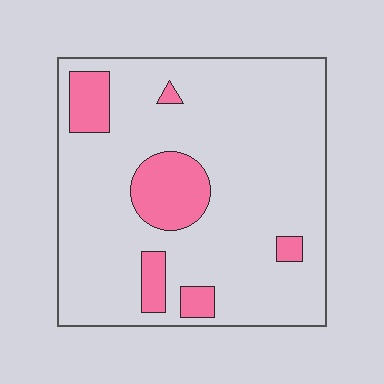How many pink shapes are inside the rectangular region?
6.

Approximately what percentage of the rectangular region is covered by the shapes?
Approximately 15%.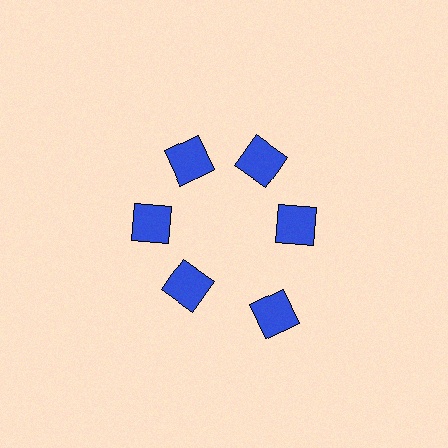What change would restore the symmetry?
The symmetry would be restored by moving it inward, back onto the ring so that all 6 squares sit at equal angles and equal distance from the center.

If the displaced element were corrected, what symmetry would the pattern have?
It would have 6-fold rotational symmetry — the pattern would map onto itself every 60 degrees.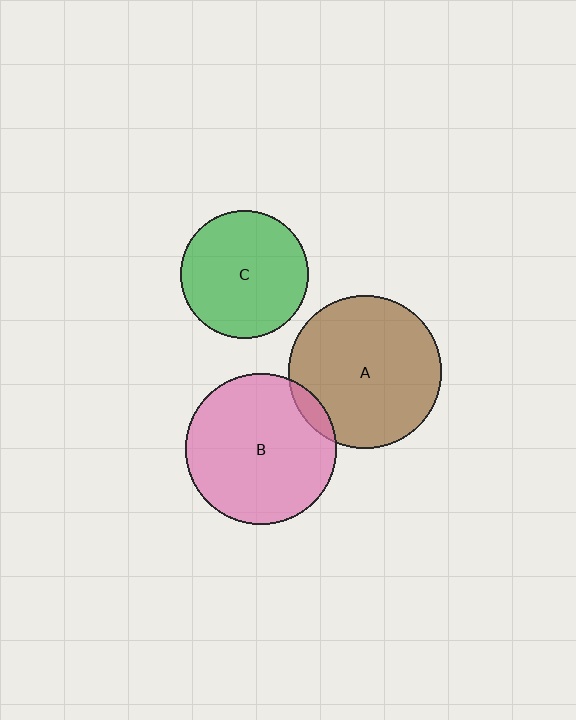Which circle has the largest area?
Circle A (brown).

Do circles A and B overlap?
Yes.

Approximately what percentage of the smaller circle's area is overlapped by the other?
Approximately 5%.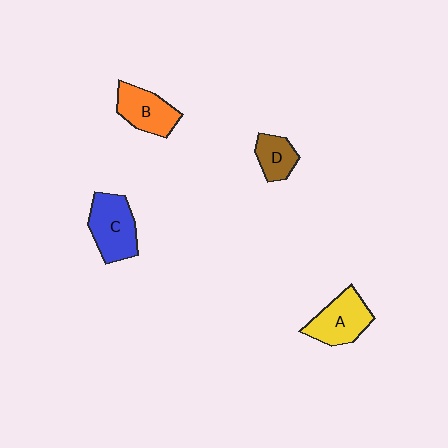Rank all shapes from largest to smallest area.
From largest to smallest: C (blue), A (yellow), B (orange), D (brown).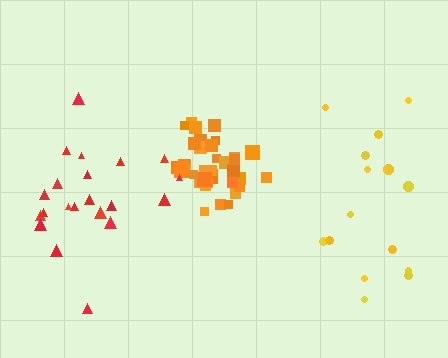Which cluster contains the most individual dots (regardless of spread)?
Orange (35).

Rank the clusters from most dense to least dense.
orange, red, yellow.